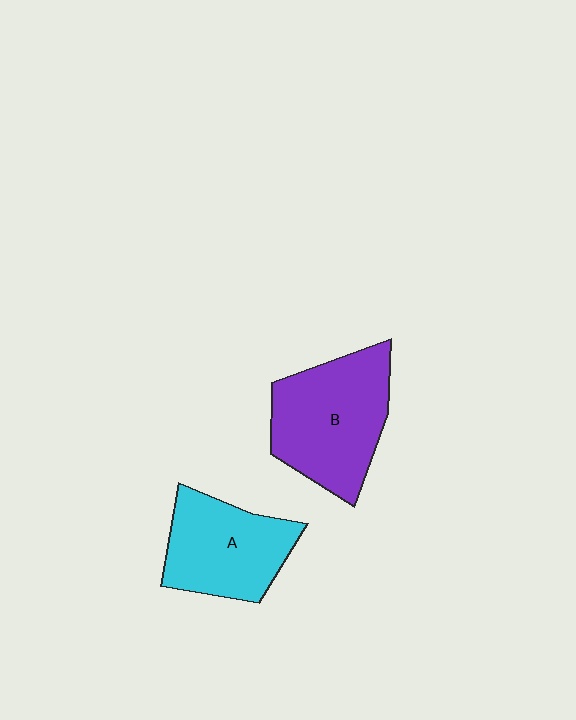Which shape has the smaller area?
Shape A (cyan).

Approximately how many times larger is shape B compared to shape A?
Approximately 1.2 times.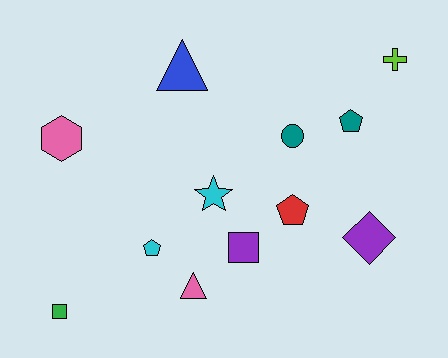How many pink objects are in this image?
There are 2 pink objects.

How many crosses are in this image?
There is 1 cross.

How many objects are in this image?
There are 12 objects.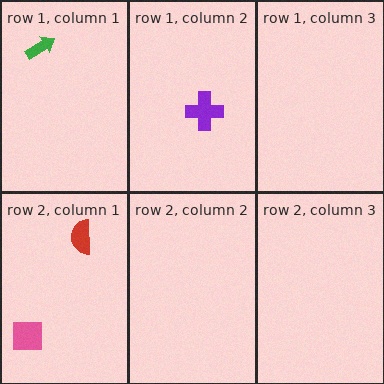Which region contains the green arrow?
The row 1, column 1 region.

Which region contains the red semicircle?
The row 2, column 1 region.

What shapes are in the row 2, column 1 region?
The red semicircle, the pink square.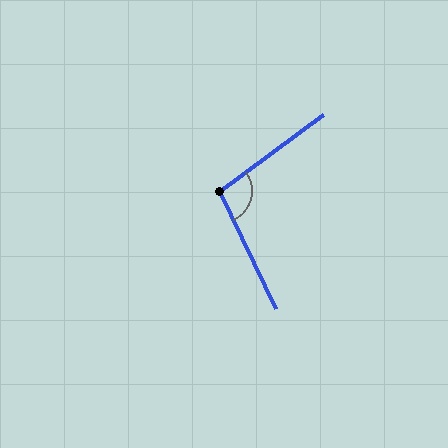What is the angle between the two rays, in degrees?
Approximately 101 degrees.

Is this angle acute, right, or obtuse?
It is obtuse.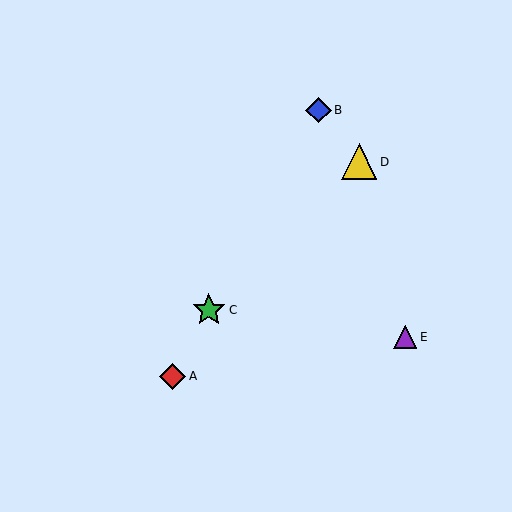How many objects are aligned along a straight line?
3 objects (A, B, C) are aligned along a straight line.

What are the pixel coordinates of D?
Object D is at (359, 162).